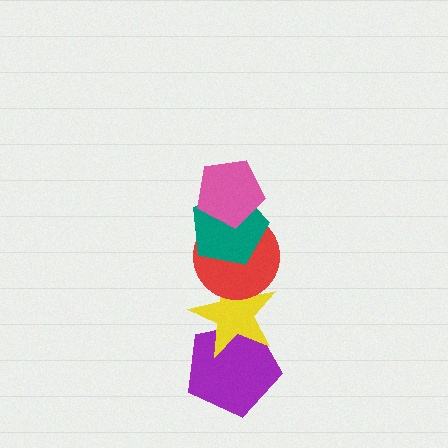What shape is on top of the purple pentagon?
The yellow star is on top of the purple pentagon.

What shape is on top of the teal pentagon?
The pink pentagon is on top of the teal pentagon.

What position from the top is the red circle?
The red circle is 3rd from the top.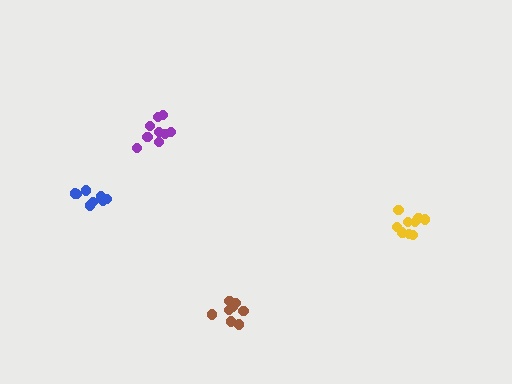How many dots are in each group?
Group 1: 8 dots, Group 2: 10 dots, Group 3: 8 dots, Group 4: 9 dots (35 total).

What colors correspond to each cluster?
The clusters are colored: brown, yellow, blue, purple.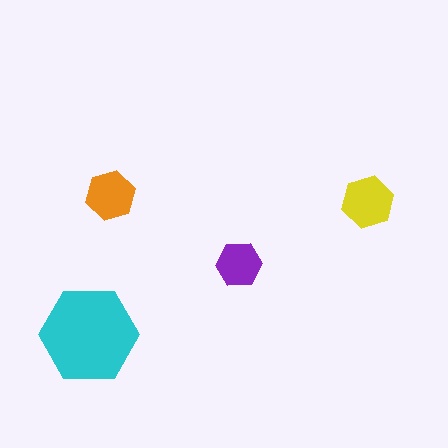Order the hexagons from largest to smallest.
the cyan one, the yellow one, the orange one, the purple one.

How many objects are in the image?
There are 4 objects in the image.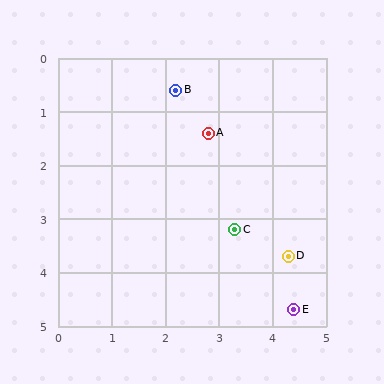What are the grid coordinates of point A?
Point A is at approximately (2.8, 1.4).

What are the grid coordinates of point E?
Point E is at approximately (4.4, 4.7).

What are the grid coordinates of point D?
Point D is at approximately (4.3, 3.7).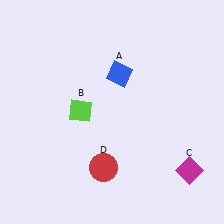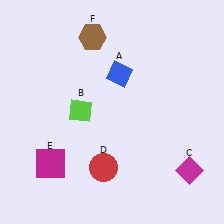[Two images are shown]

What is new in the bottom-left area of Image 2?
A magenta square (E) was added in the bottom-left area of Image 2.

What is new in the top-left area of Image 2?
A brown hexagon (F) was added in the top-left area of Image 2.